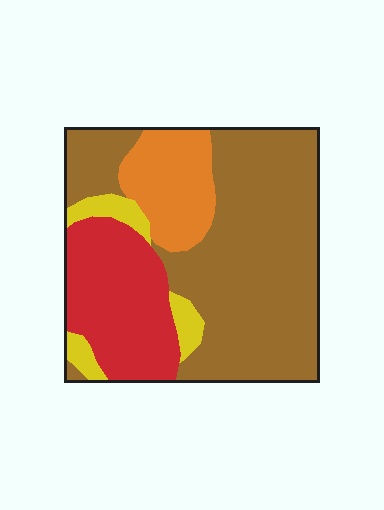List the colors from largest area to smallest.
From largest to smallest: brown, red, orange, yellow.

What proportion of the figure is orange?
Orange takes up less than a quarter of the figure.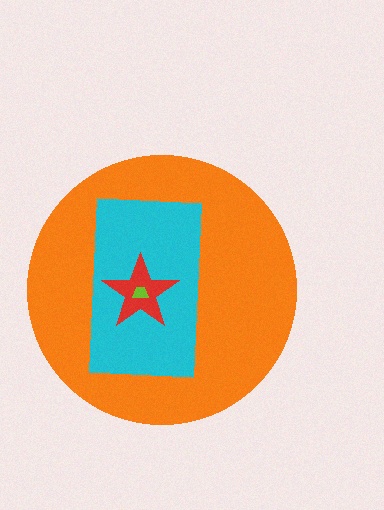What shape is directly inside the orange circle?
The cyan rectangle.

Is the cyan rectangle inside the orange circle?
Yes.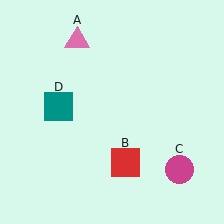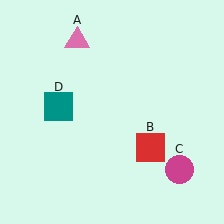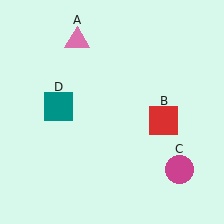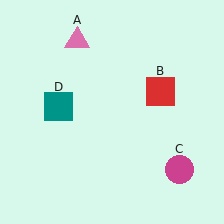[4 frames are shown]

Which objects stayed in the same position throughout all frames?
Pink triangle (object A) and magenta circle (object C) and teal square (object D) remained stationary.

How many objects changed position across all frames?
1 object changed position: red square (object B).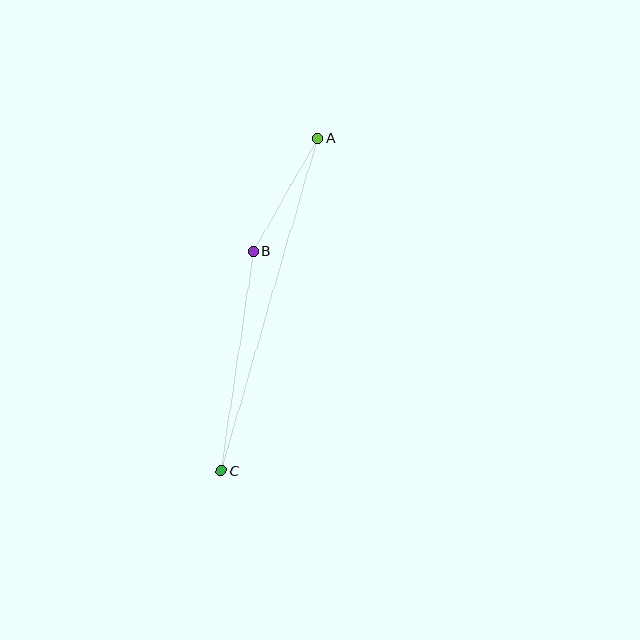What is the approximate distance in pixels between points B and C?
The distance between B and C is approximately 222 pixels.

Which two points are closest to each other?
Points A and B are closest to each other.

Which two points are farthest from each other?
Points A and C are farthest from each other.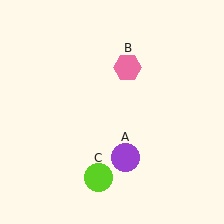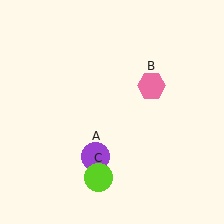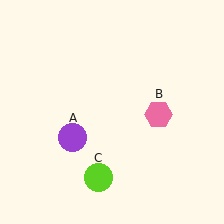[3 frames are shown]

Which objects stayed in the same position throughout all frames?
Lime circle (object C) remained stationary.